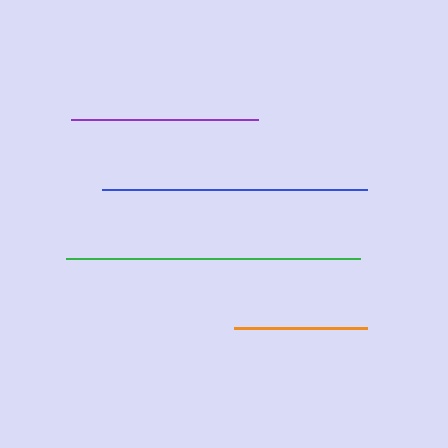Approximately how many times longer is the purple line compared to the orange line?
The purple line is approximately 1.4 times the length of the orange line.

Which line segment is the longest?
The green line is the longest at approximately 294 pixels.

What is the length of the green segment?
The green segment is approximately 294 pixels long.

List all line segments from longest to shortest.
From longest to shortest: green, blue, purple, orange.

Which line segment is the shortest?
The orange line is the shortest at approximately 133 pixels.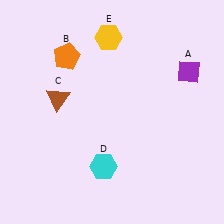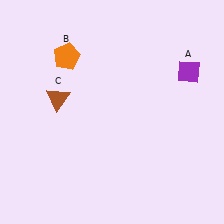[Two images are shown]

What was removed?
The yellow hexagon (E), the cyan hexagon (D) were removed in Image 2.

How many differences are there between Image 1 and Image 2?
There are 2 differences between the two images.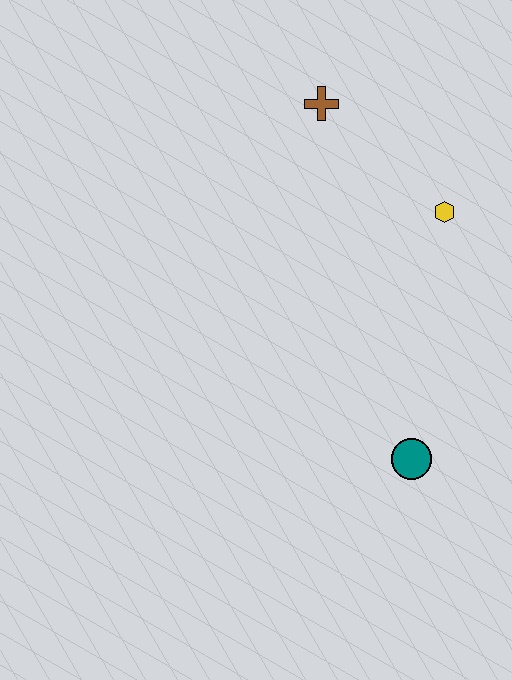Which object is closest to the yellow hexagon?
The brown cross is closest to the yellow hexagon.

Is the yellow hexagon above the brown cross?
No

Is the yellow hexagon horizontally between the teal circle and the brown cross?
No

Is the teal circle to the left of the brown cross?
No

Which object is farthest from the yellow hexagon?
The teal circle is farthest from the yellow hexagon.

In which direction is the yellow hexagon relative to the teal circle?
The yellow hexagon is above the teal circle.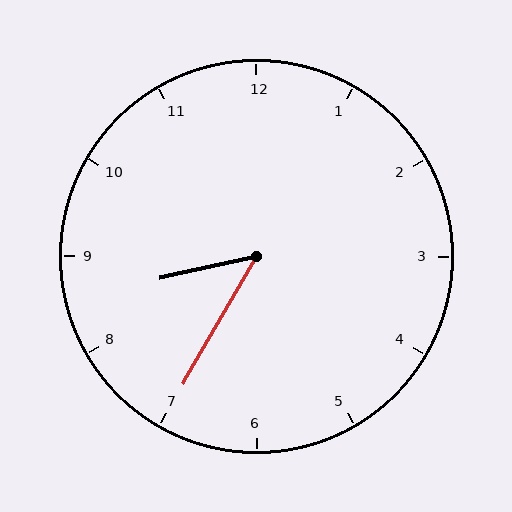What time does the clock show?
8:35.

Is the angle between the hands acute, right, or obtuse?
It is acute.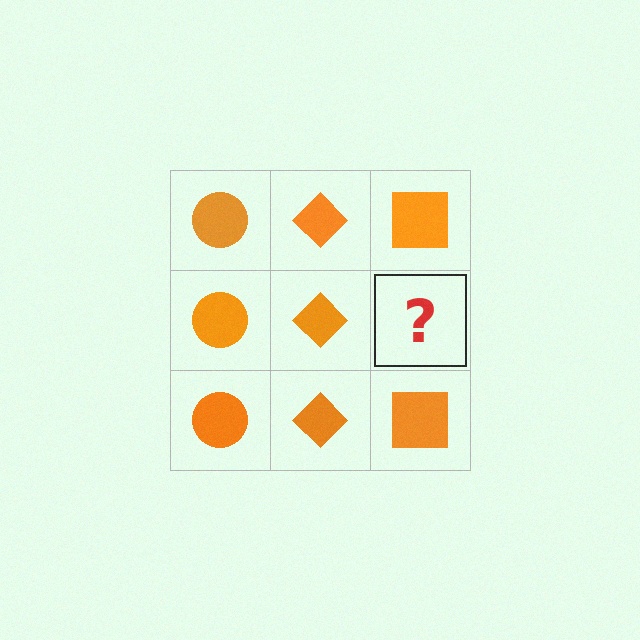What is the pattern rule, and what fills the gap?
The rule is that each column has a consistent shape. The gap should be filled with an orange square.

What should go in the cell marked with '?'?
The missing cell should contain an orange square.